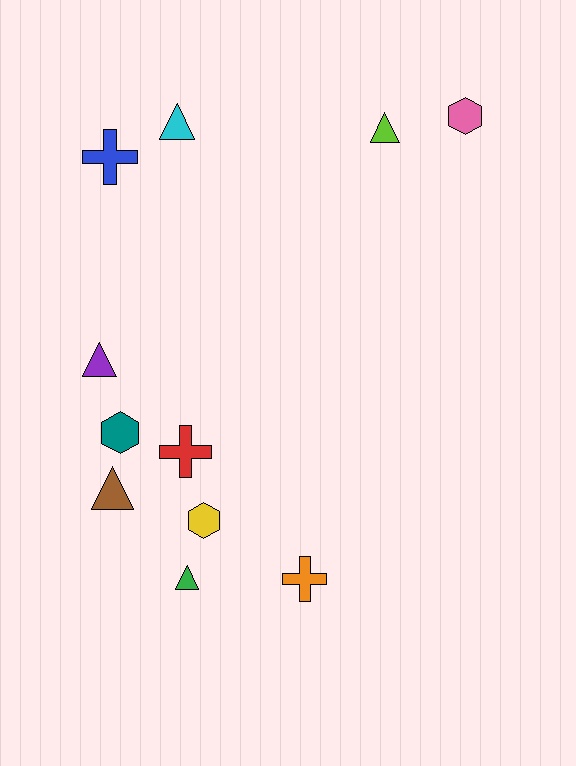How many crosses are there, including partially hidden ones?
There are 3 crosses.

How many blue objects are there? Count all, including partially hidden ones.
There is 1 blue object.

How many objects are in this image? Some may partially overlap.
There are 11 objects.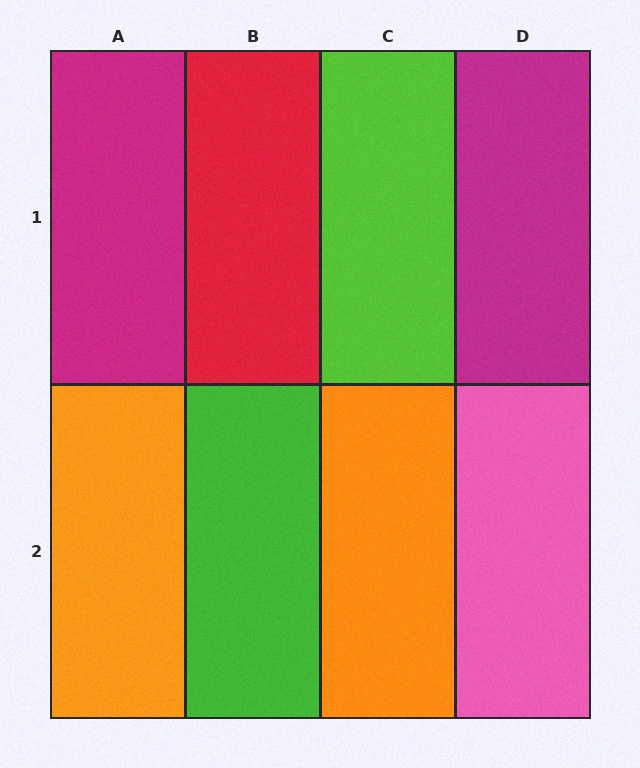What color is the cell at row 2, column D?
Pink.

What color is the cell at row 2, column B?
Green.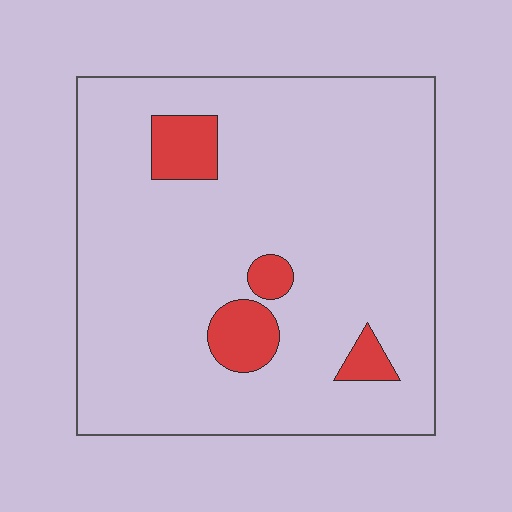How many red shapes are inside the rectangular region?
4.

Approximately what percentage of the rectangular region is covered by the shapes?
Approximately 10%.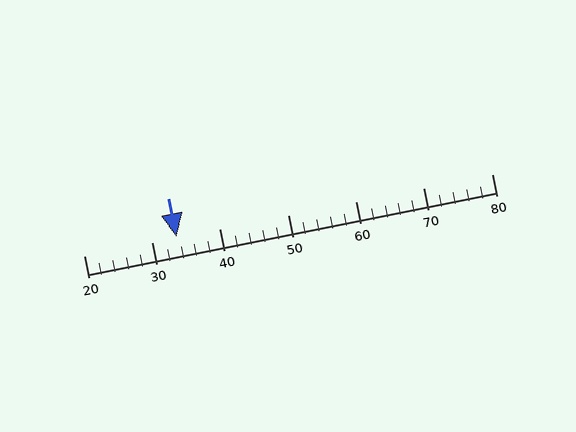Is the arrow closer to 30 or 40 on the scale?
The arrow is closer to 30.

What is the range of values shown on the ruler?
The ruler shows values from 20 to 80.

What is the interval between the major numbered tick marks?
The major tick marks are spaced 10 units apart.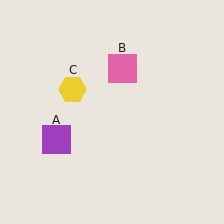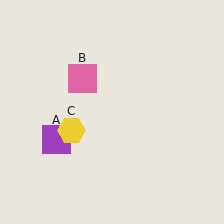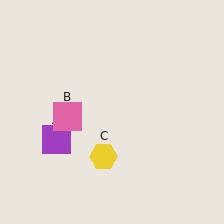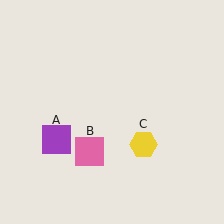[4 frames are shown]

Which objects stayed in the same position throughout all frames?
Purple square (object A) remained stationary.